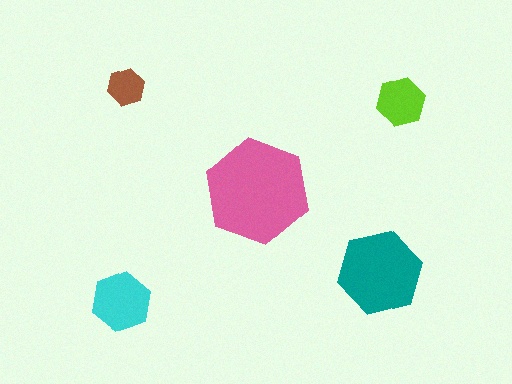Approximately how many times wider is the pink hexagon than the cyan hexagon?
About 2 times wider.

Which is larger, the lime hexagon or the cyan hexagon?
The cyan one.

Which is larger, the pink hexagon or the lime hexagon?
The pink one.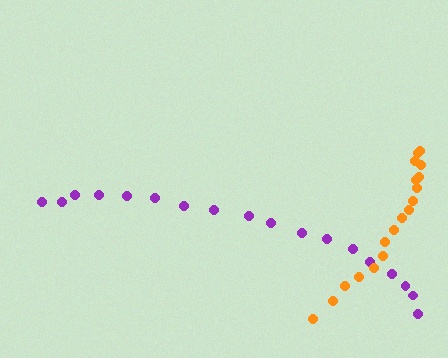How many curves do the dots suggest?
There are 2 distinct paths.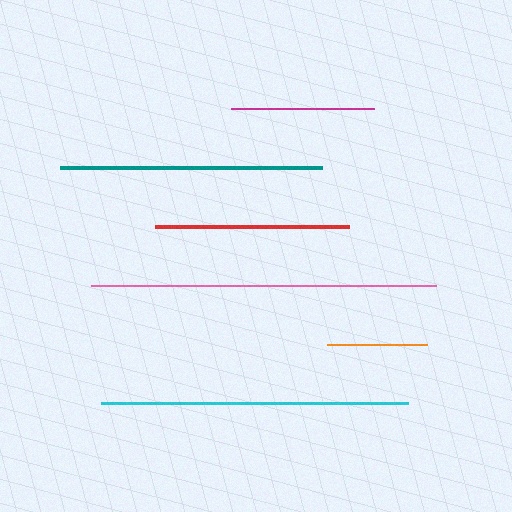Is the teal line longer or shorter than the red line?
The teal line is longer than the red line.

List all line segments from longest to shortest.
From longest to shortest: pink, cyan, teal, red, magenta, orange.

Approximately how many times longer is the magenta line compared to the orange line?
The magenta line is approximately 1.4 times the length of the orange line.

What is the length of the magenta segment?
The magenta segment is approximately 143 pixels long.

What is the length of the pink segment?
The pink segment is approximately 345 pixels long.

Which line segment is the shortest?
The orange line is the shortest at approximately 100 pixels.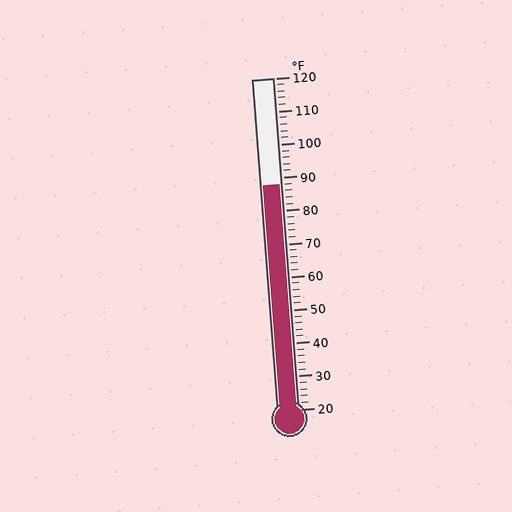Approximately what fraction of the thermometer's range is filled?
The thermometer is filled to approximately 70% of its range.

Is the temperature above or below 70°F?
The temperature is above 70°F.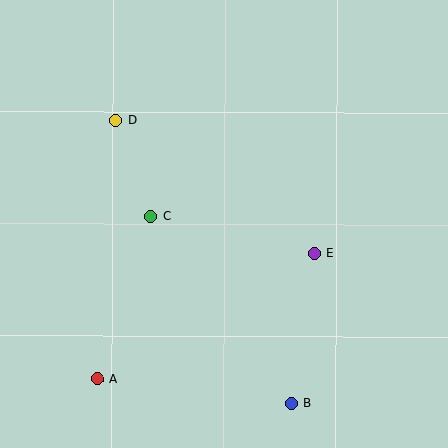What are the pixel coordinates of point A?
Point A is at (98, 379).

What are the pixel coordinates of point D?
Point D is at (116, 120).